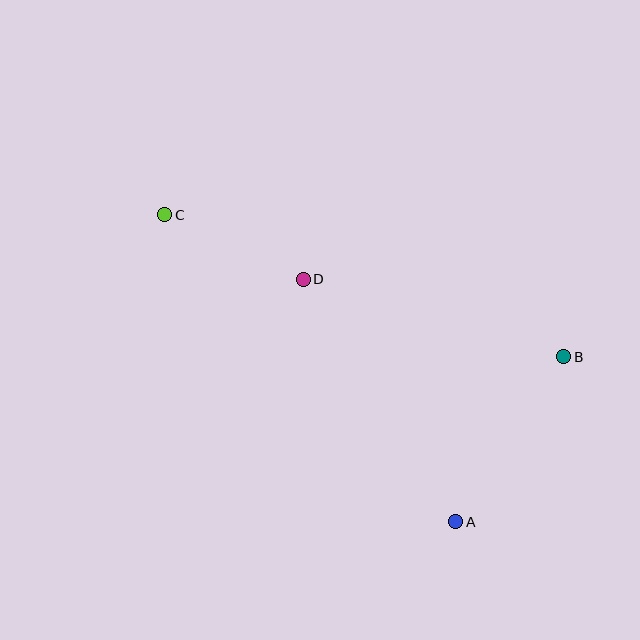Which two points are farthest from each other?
Points B and C are farthest from each other.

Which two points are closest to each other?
Points C and D are closest to each other.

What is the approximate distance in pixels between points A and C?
The distance between A and C is approximately 423 pixels.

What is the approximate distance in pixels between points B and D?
The distance between B and D is approximately 272 pixels.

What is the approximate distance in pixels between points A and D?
The distance between A and D is approximately 286 pixels.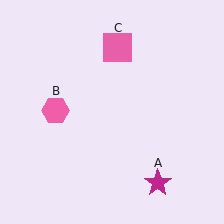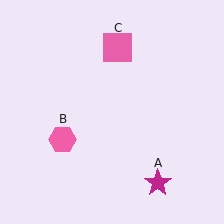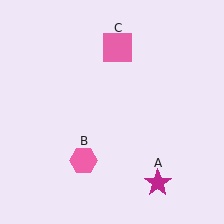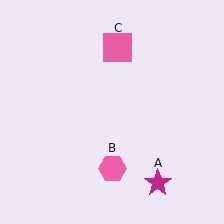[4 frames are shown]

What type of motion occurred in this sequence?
The pink hexagon (object B) rotated counterclockwise around the center of the scene.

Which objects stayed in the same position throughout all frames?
Magenta star (object A) and pink square (object C) remained stationary.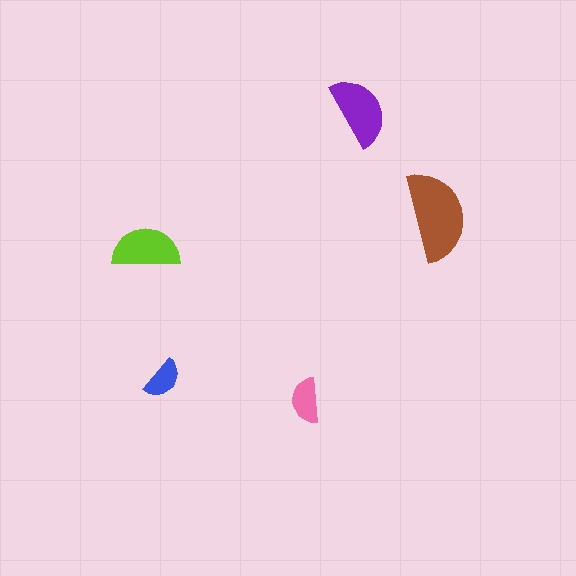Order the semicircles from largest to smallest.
the brown one, the purple one, the lime one, the pink one, the blue one.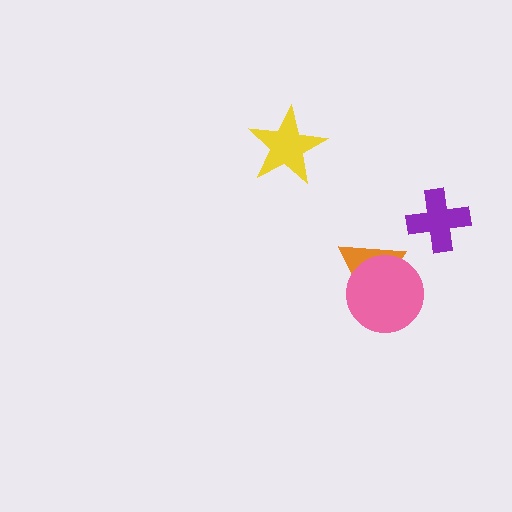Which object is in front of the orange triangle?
The pink circle is in front of the orange triangle.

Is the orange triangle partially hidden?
Yes, it is partially covered by another shape.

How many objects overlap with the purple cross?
0 objects overlap with the purple cross.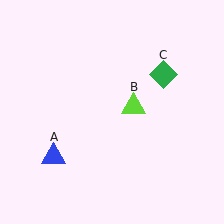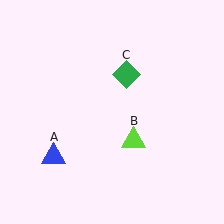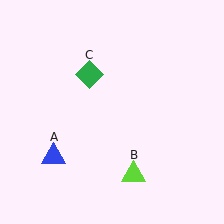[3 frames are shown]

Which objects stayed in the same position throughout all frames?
Blue triangle (object A) remained stationary.